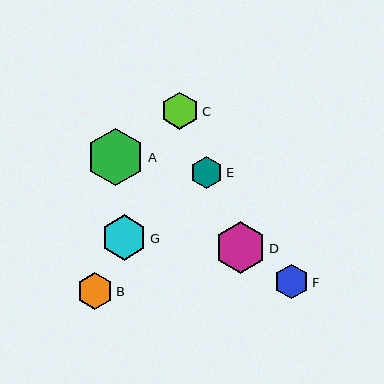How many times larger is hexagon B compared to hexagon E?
Hexagon B is approximately 1.1 times the size of hexagon E.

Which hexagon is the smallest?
Hexagon E is the smallest with a size of approximately 32 pixels.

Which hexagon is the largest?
Hexagon A is the largest with a size of approximately 58 pixels.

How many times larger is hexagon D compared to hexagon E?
Hexagon D is approximately 1.6 times the size of hexagon E.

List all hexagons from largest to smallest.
From largest to smallest: A, D, G, C, B, F, E.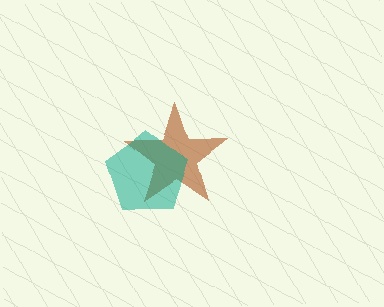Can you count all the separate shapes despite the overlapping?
Yes, there are 2 separate shapes.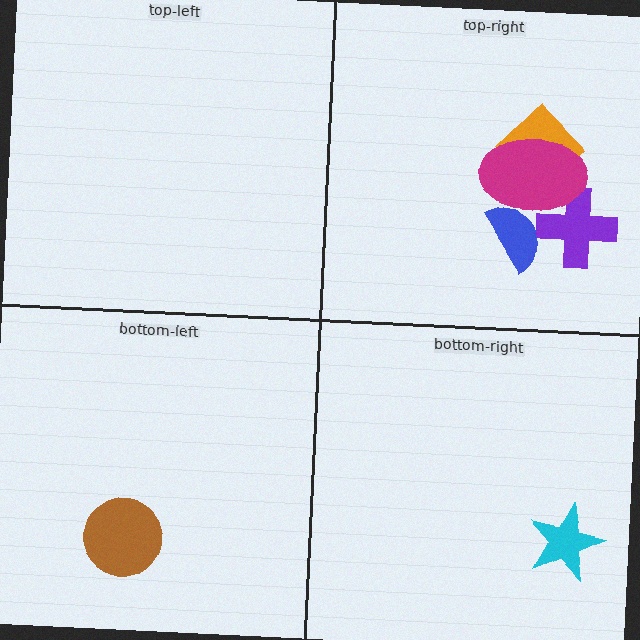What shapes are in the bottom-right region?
The cyan star.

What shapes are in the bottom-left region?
The brown circle.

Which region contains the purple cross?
The top-right region.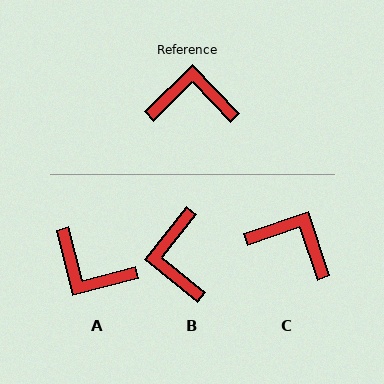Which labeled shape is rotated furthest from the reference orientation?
A, about 150 degrees away.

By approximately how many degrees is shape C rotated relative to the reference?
Approximately 26 degrees clockwise.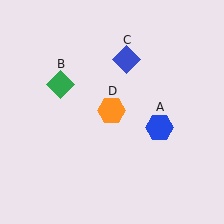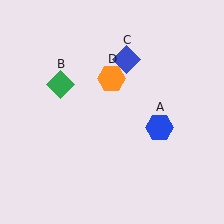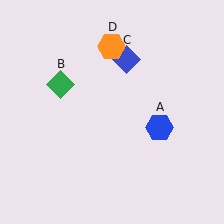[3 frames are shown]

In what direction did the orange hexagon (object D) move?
The orange hexagon (object D) moved up.